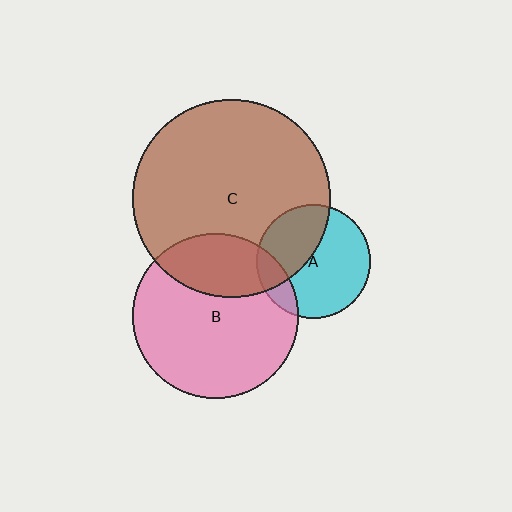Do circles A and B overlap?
Yes.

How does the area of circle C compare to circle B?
Approximately 1.4 times.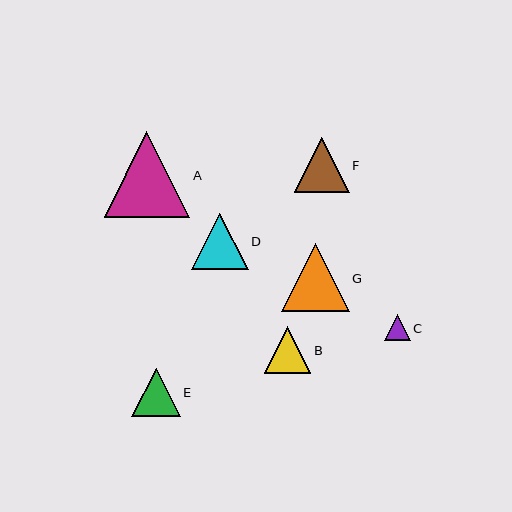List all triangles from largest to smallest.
From largest to smallest: A, G, D, F, E, B, C.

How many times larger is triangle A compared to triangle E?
Triangle A is approximately 1.8 times the size of triangle E.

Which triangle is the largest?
Triangle A is the largest with a size of approximately 85 pixels.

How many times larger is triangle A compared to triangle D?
Triangle A is approximately 1.5 times the size of triangle D.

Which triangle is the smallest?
Triangle C is the smallest with a size of approximately 26 pixels.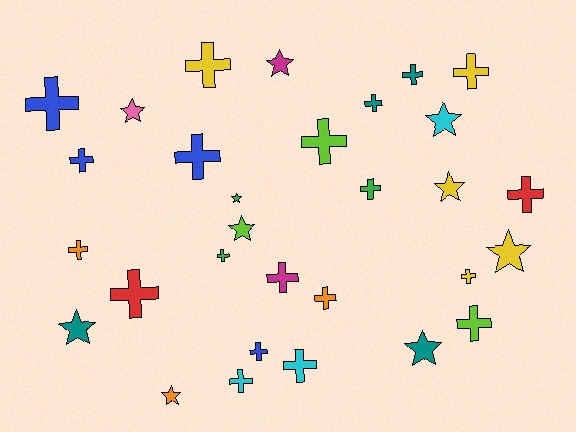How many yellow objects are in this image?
There are 5 yellow objects.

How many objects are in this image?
There are 30 objects.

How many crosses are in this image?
There are 20 crosses.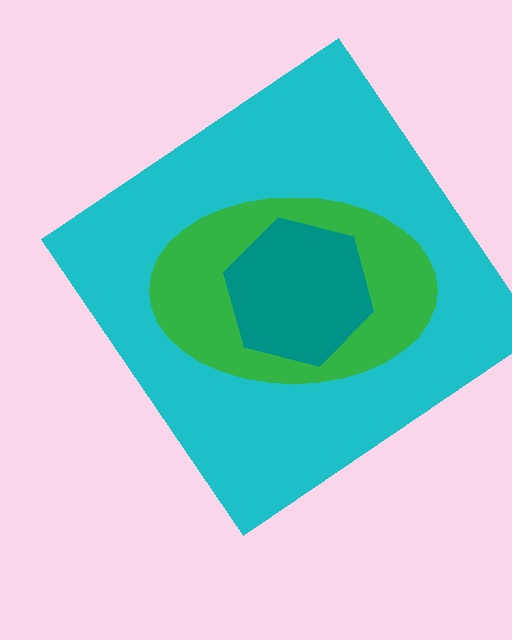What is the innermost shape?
The teal hexagon.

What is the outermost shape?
The cyan diamond.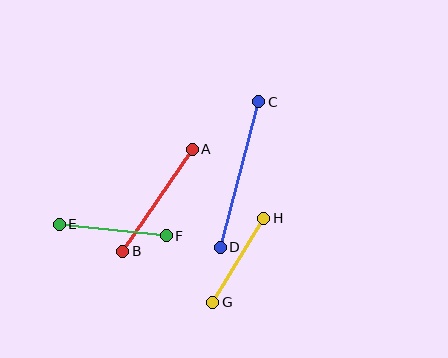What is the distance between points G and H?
The distance is approximately 98 pixels.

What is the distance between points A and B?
The distance is approximately 123 pixels.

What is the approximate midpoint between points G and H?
The midpoint is at approximately (238, 260) pixels.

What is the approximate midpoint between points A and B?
The midpoint is at approximately (157, 200) pixels.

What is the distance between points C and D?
The distance is approximately 151 pixels.